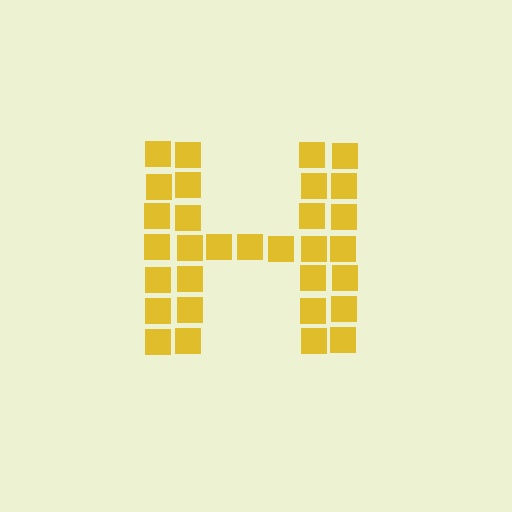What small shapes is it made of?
It is made of small squares.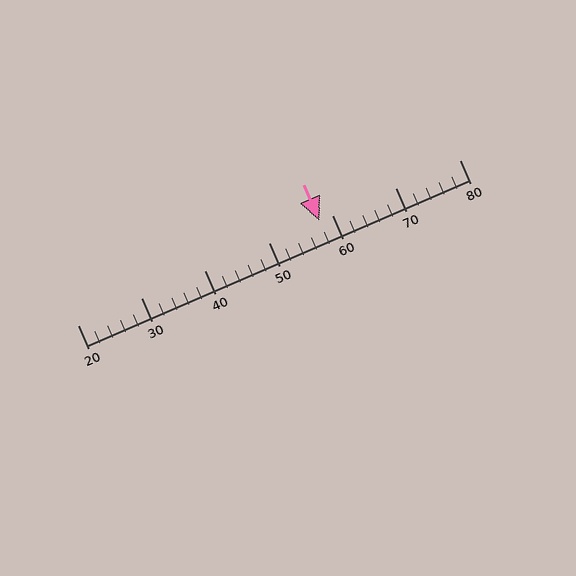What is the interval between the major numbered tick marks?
The major tick marks are spaced 10 units apart.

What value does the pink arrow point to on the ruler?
The pink arrow points to approximately 58.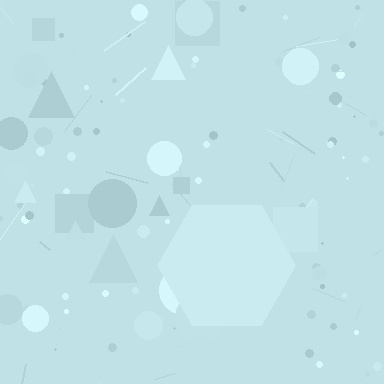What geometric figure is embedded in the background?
A hexagon is embedded in the background.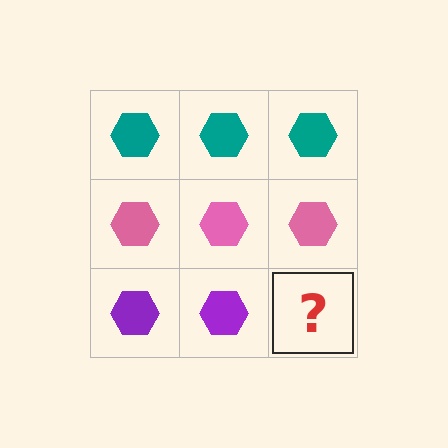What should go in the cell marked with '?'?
The missing cell should contain a purple hexagon.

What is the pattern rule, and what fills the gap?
The rule is that each row has a consistent color. The gap should be filled with a purple hexagon.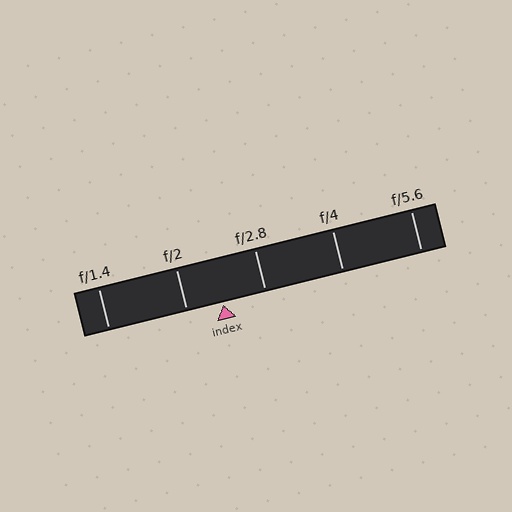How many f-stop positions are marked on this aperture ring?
There are 5 f-stop positions marked.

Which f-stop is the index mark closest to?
The index mark is closest to f/2.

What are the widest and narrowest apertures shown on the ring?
The widest aperture shown is f/1.4 and the narrowest is f/5.6.